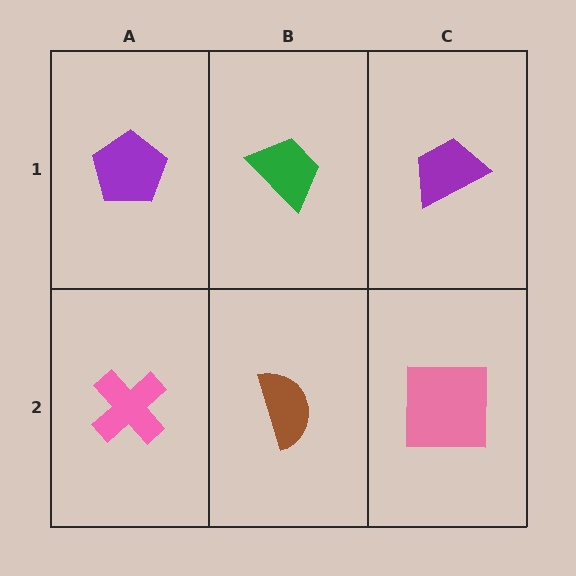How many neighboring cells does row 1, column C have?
2.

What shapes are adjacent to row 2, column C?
A purple trapezoid (row 1, column C), a brown semicircle (row 2, column B).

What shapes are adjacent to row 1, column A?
A pink cross (row 2, column A), a green trapezoid (row 1, column B).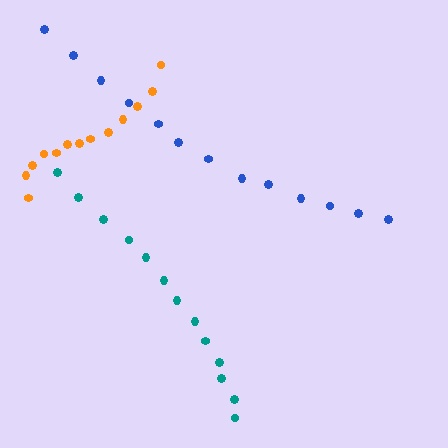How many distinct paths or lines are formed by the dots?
There are 3 distinct paths.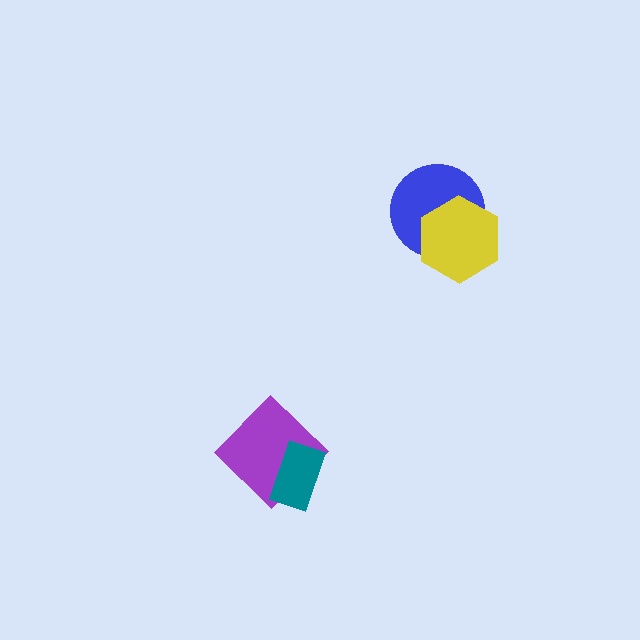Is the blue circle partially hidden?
Yes, it is partially covered by another shape.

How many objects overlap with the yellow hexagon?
1 object overlaps with the yellow hexagon.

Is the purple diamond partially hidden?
Yes, it is partially covered by another shape.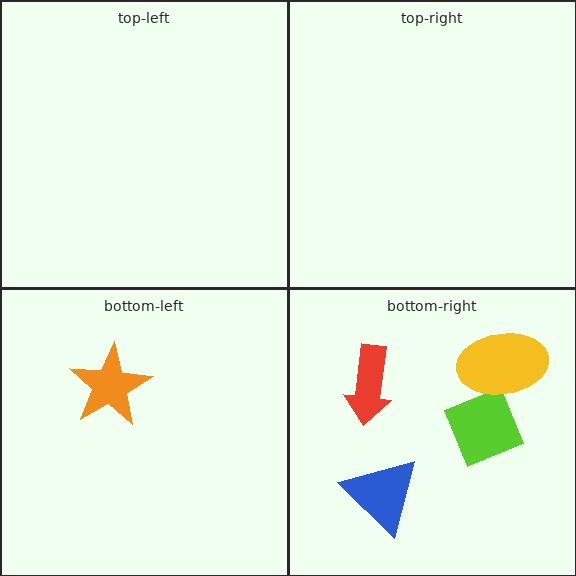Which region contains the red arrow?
The bottom-right region.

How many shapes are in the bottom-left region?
1.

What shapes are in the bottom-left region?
The orange star.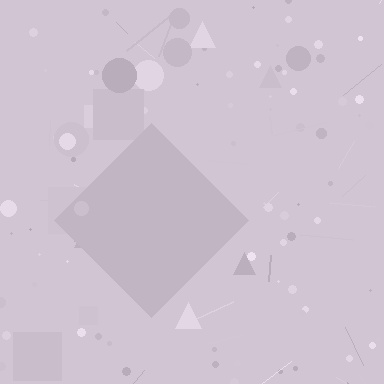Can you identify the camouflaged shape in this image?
The camouflaged shape is a diamond.